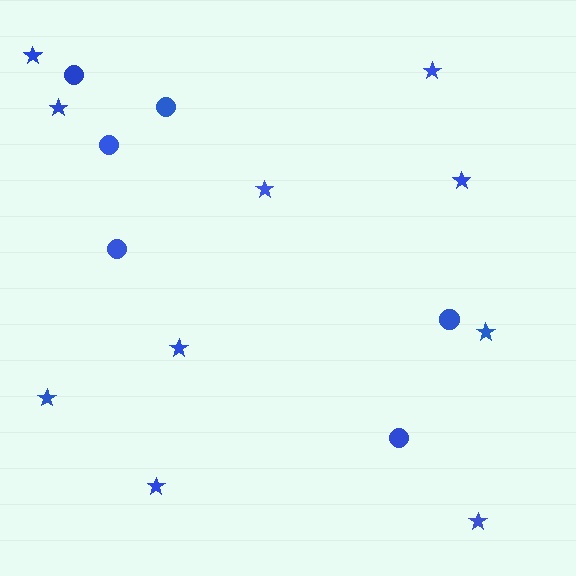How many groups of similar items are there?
There are 2 groups: one group of stars (10) and one group of circles (6).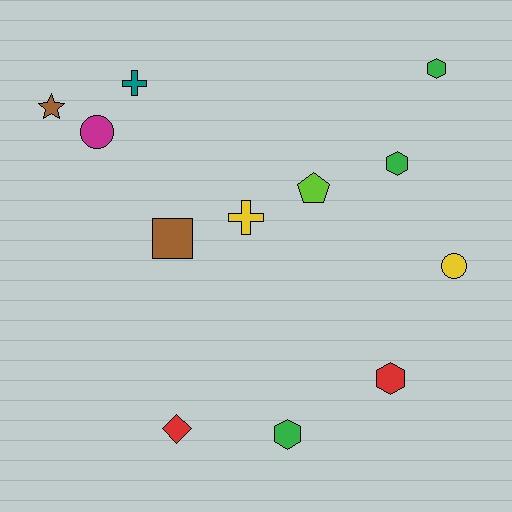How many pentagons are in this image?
There is 1 pentagon.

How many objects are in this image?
There are 12 objects.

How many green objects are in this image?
There are 3 green objects.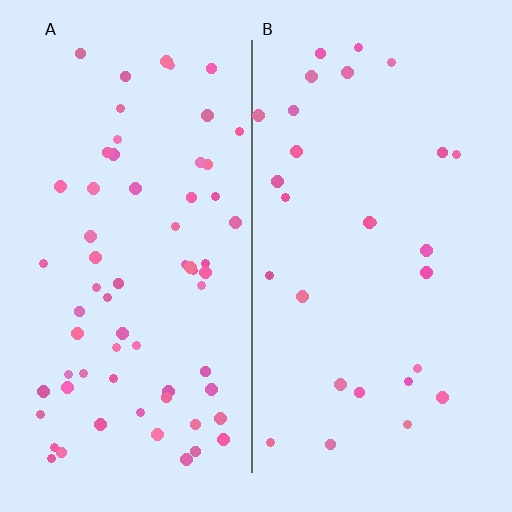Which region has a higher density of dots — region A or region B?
A (the left).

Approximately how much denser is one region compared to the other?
Approximately 2.3× — region A over region B.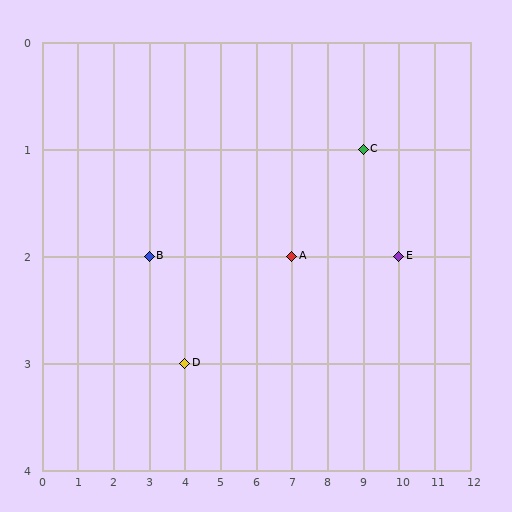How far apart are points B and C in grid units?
Points B and C are 6 columns and 1 row apart (about 6.1 grid units diagonally).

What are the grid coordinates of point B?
Point B is at grid coordinates (3, 2).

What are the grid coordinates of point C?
Point C is at grid coordinates (9, 1).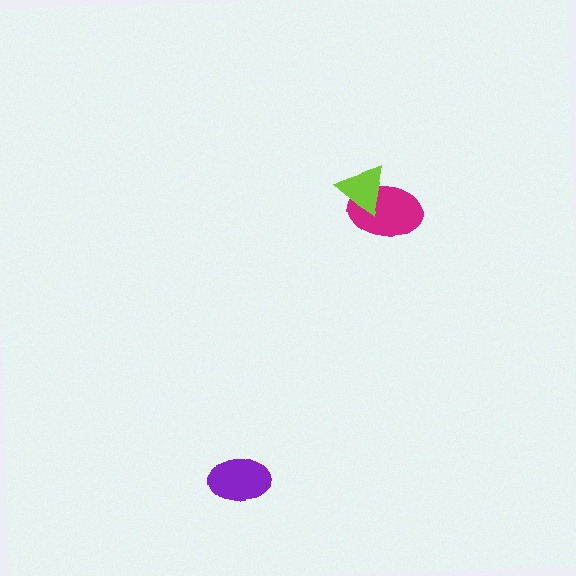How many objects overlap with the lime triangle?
1 object overlaps with the lime triangle.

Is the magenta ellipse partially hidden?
Yes, it is partially covered by another shape.